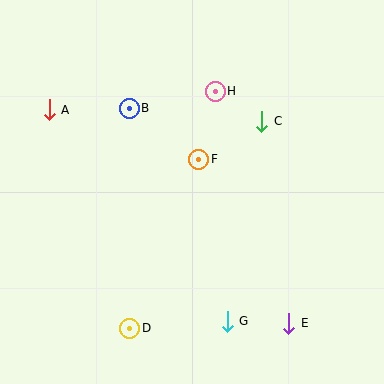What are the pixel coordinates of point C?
Point C is at (262, 121).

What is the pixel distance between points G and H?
The distance between G and H is 231 pixels.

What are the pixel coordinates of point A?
Point A is at (49, 110).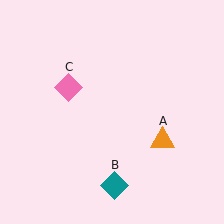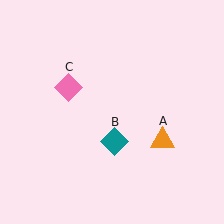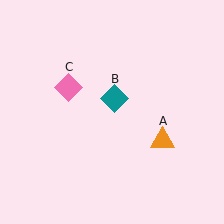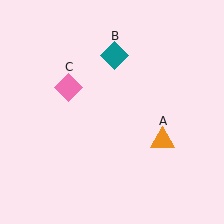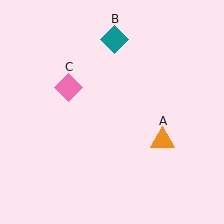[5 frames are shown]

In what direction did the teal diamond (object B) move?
The teal diamond (object B) moved up.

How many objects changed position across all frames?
1 object changed position: teal diamond (object B).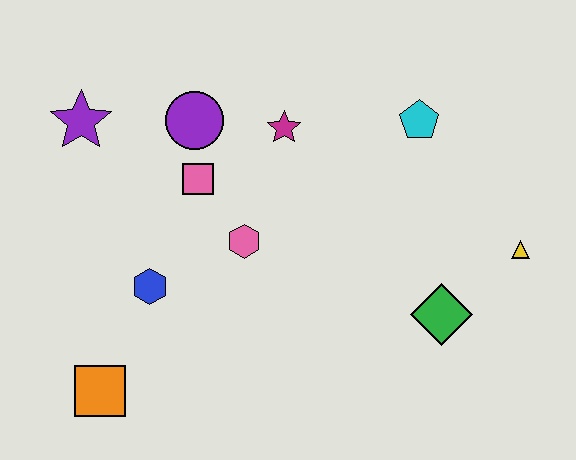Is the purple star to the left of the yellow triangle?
Yes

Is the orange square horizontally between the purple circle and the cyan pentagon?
No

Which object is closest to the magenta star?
The purple circle is closest to the magenta star.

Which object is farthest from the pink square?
The yellow triangle is farthest from the pink square.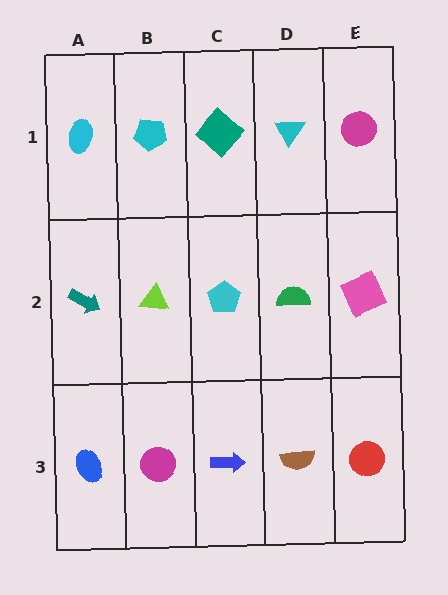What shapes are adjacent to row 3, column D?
A green semicircle (row 2, column D), a blue arrow (row 3, column C), a red circle (row 3, column E).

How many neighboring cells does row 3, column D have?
3.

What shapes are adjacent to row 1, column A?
A teal arrow (row 2, column A), a cyan pentagon (row 1, column B).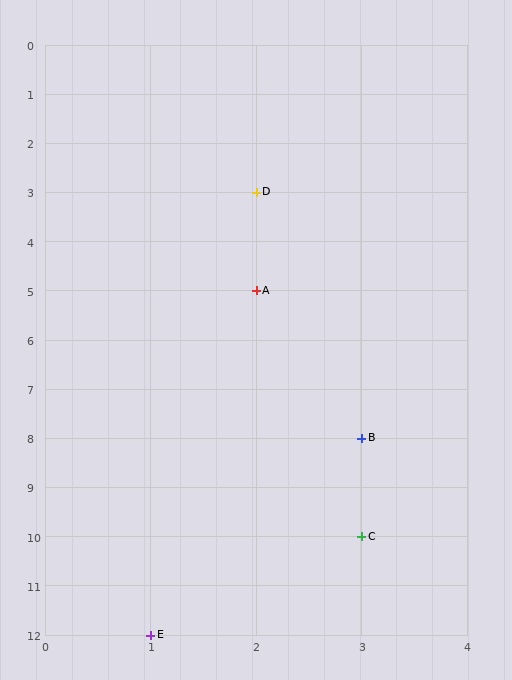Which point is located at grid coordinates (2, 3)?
Point D is at (2, 3).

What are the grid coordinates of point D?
Point D is at grid coordinates (2, 3).